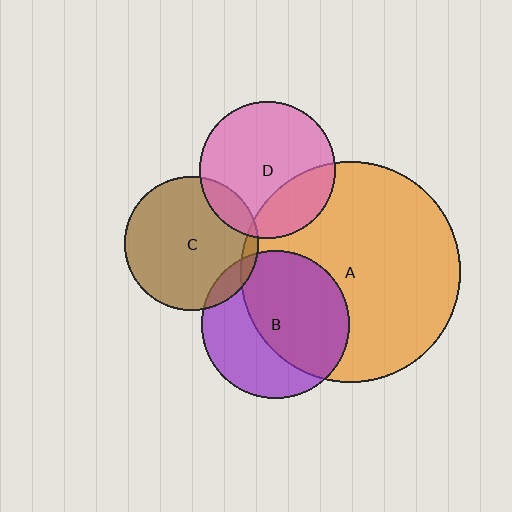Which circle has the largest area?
Circle A (orange).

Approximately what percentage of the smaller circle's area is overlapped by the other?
Approximately 25%.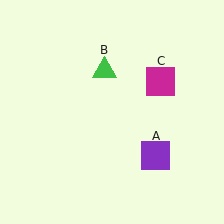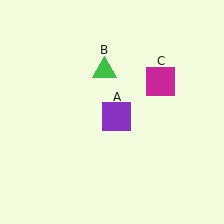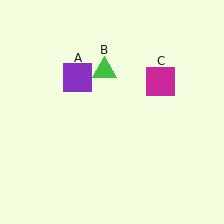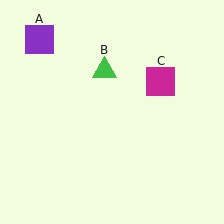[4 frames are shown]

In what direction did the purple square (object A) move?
The purple square (object A) moved up and to the left.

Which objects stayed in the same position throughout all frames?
Green triangle (object B) and magenta square (object C) remained stationary.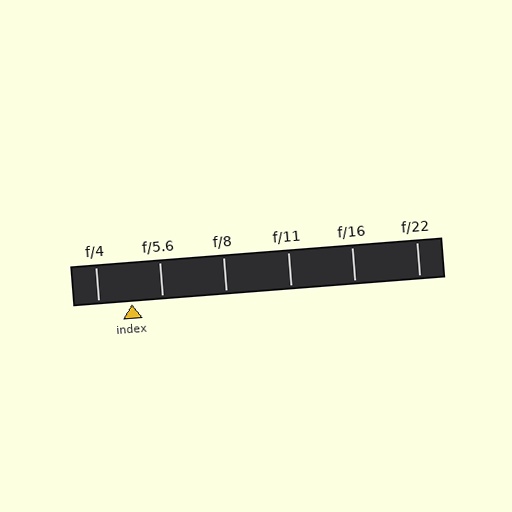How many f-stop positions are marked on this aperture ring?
There are 6 f-stop positions marked.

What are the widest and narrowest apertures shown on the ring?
The widest aperture shown is f/4 and the narrowest is f/22.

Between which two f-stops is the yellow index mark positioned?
The index mark is between f/4 and f/5.6.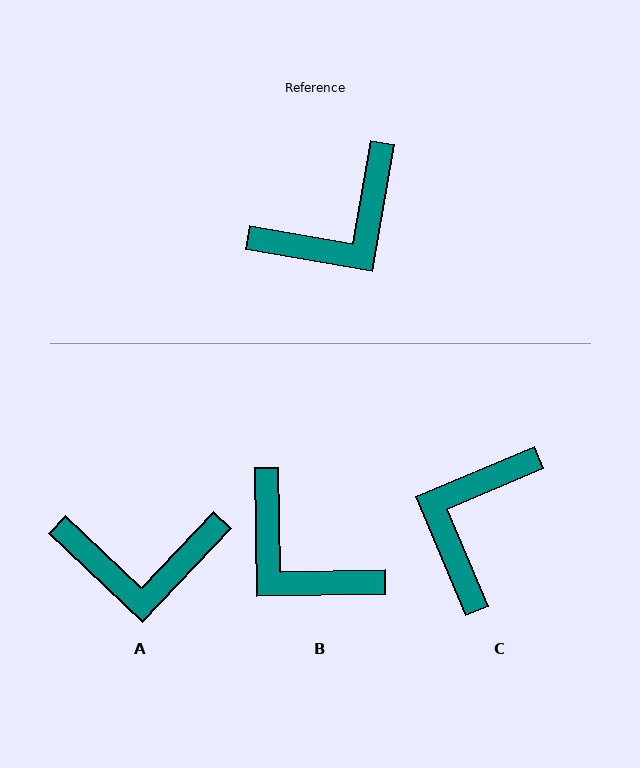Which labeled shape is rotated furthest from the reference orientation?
C, about 147 degrees away.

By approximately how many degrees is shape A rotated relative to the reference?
Approximately 34 degrees clockwise.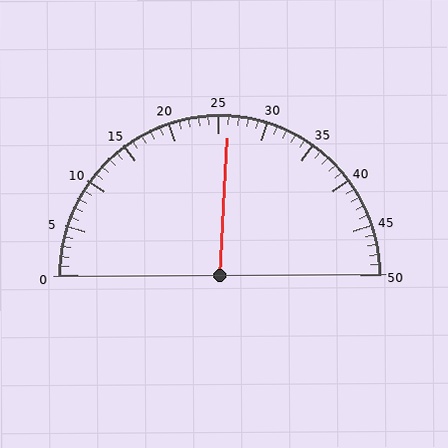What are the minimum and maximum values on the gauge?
The gauge ranges from 0 to 50.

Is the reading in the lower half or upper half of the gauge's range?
The reading is in the upper half of the range (0 to 50).